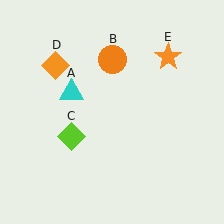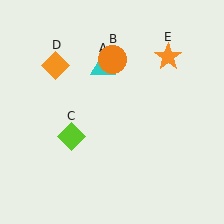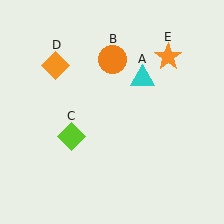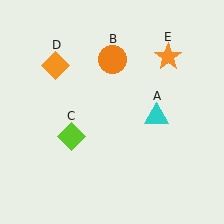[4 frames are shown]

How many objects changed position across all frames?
1 object changed position: cyan triangle (object A).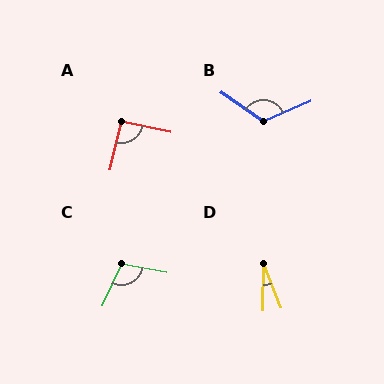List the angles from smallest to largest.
D (22°), A (91°), C (105°), B (122°).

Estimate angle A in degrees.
Approximately 91 degrees.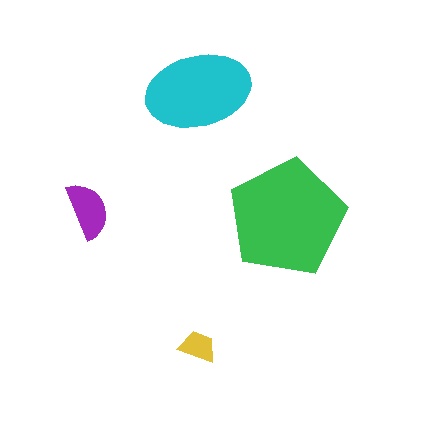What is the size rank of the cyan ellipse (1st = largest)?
2nd.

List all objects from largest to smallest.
The green pentagon, the cyan ellipse, the purple semicircle, the yellow trapezoid.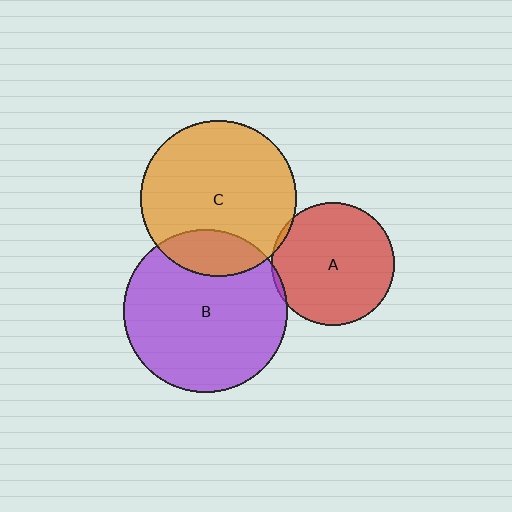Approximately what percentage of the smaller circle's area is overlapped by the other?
Approximately 5%.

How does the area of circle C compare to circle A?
Approximately 1.6 times.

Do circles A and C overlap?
Yes.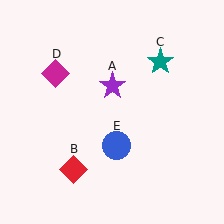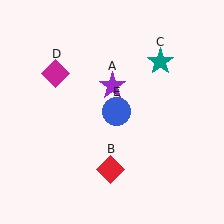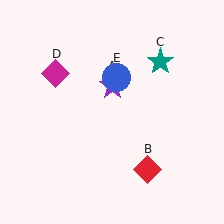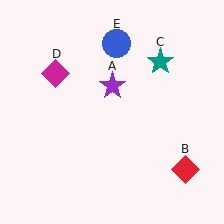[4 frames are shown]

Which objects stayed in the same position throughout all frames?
Purple star (object A) and teal star (object C) and magenta diamond (object D) remained stationary.